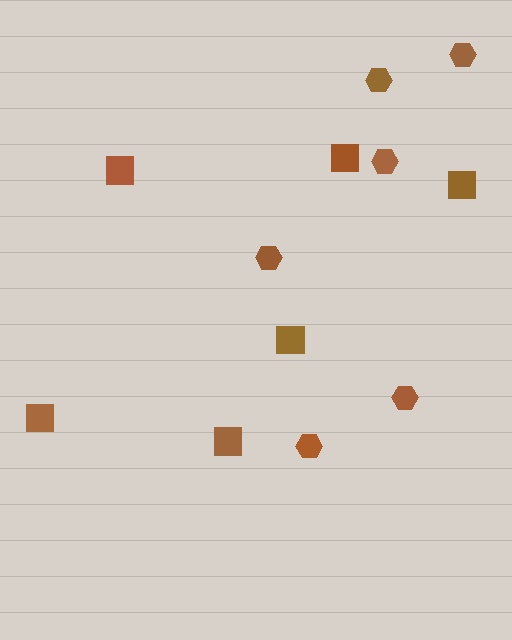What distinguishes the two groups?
There are 2 groups: one group of squares (6) and one group of hexagons (6).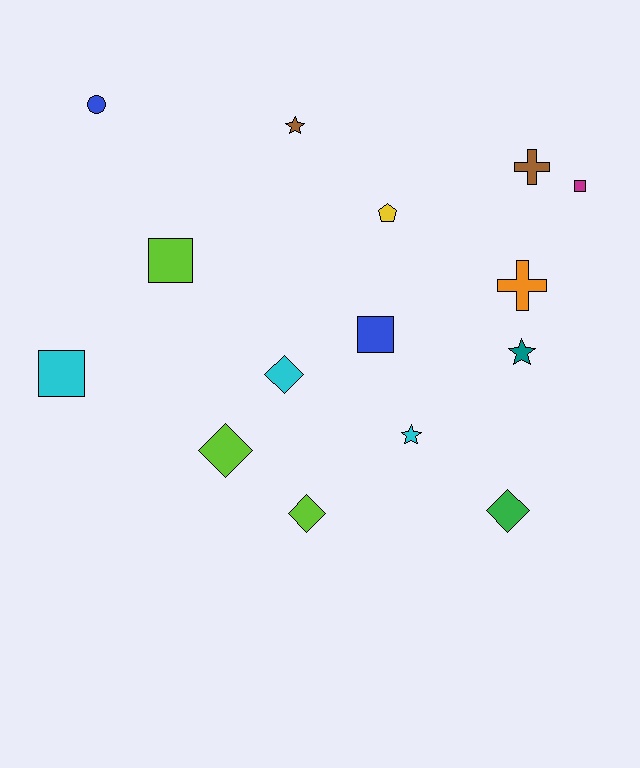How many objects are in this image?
There are 15 objects.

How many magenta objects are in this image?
There is 1 magenta object.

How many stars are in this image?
There are 3 stars.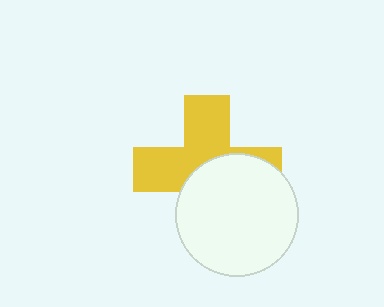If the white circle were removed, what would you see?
You would see the complete yellow cross.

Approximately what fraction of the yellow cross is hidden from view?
Roughly 48% of the yellow cross is hidden behind the white circle.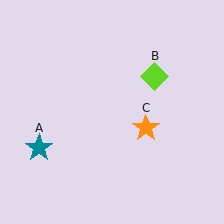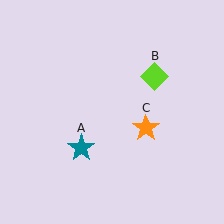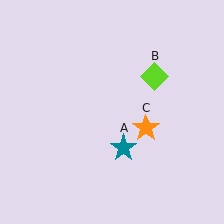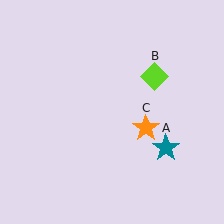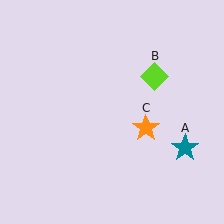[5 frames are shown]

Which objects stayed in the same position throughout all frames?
Lime diamond (object B) and orange star (object C) remained stationary.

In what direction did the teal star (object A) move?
The teal star (object A) moved right.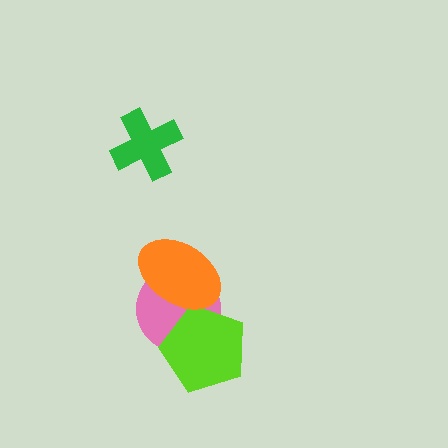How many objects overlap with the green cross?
0 objects overlap with the green cross.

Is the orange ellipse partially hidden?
No, no other shape covers it.